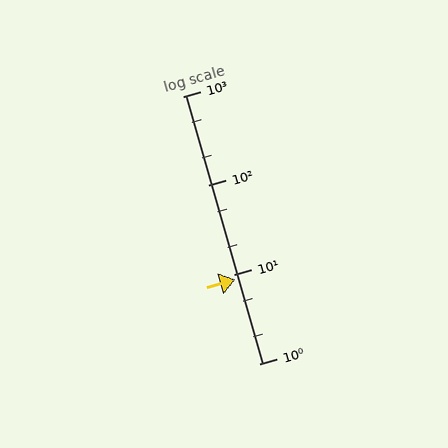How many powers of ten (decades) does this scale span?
The scale spans 3 decades, from 1 to 1000.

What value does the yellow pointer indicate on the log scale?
The pointer indicates approximately 8.9.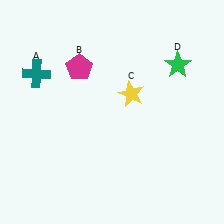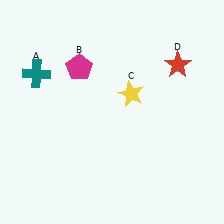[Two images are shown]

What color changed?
The star (D) changed from green in Image 1 to red in Image 2.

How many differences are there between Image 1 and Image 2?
There is 1 difference between the two images.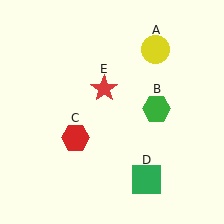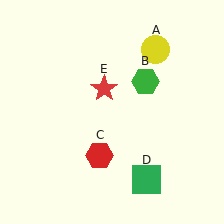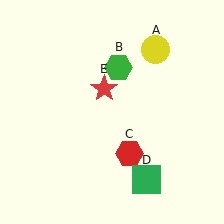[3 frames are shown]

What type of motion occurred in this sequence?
The green hexagon (object B), red hexagon (object C) rotated counterclockwise around the center of the scene.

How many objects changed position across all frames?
2 objects changed position: green hexagon (object B), red hexagon (object C).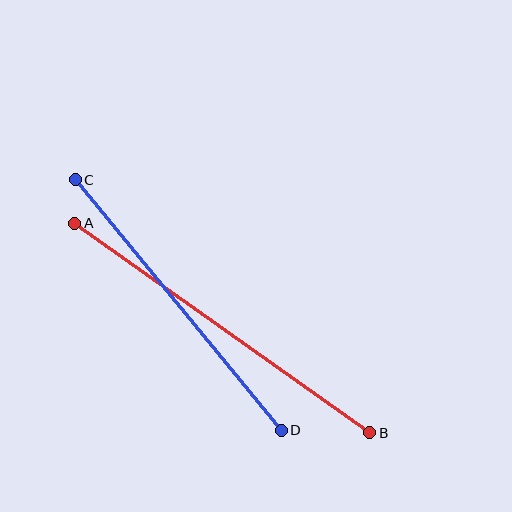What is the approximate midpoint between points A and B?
The midpoint is at approximately (222, 328) pixels.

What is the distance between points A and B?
The distance is approximately 362 pixels.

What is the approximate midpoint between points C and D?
The midpoint is at approximately (178, 305) pixels.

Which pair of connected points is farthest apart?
Points A and B are farthest apart.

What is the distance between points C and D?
The distance is approximately 324 pixels.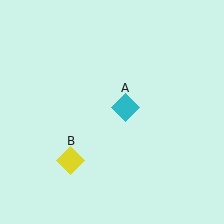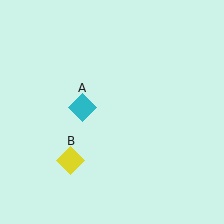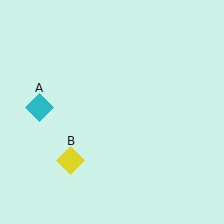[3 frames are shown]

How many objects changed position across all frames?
1 object changed position: cyan diamond (object A).